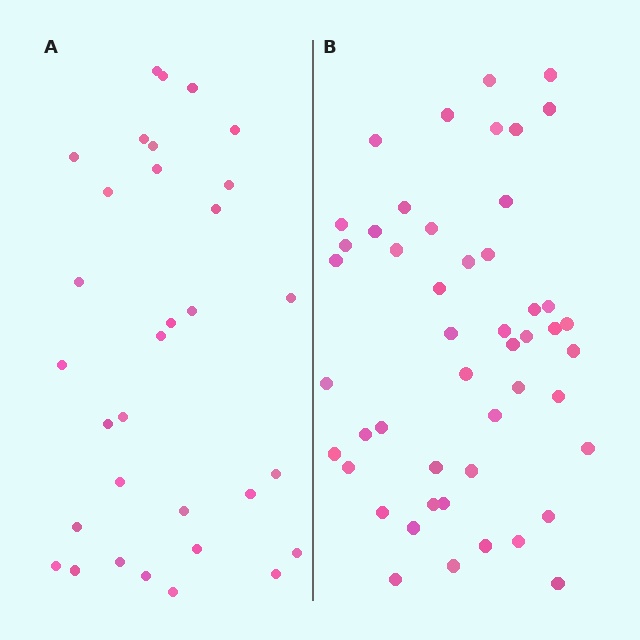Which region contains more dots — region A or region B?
Region B (the right region) has more dots.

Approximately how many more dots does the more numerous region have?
Region B has approximately 15 more dots than region A.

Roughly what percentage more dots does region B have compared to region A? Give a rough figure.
About 55% more.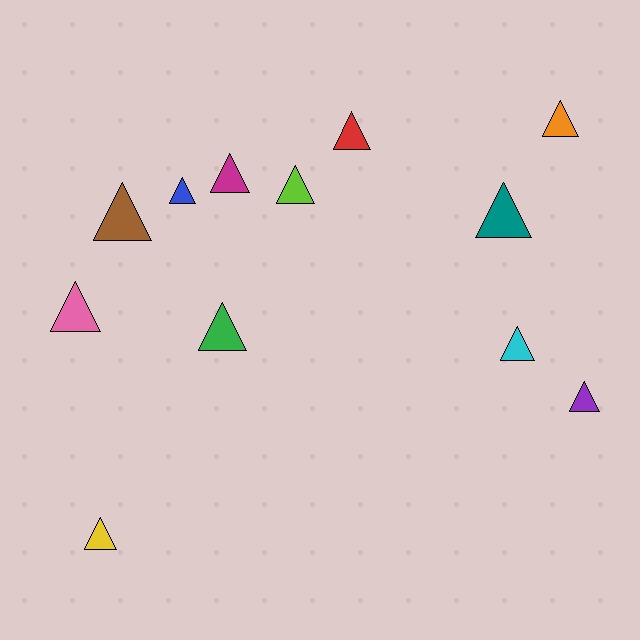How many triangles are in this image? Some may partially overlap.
There are 12 triangles.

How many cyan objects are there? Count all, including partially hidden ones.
There is 1 cyan object.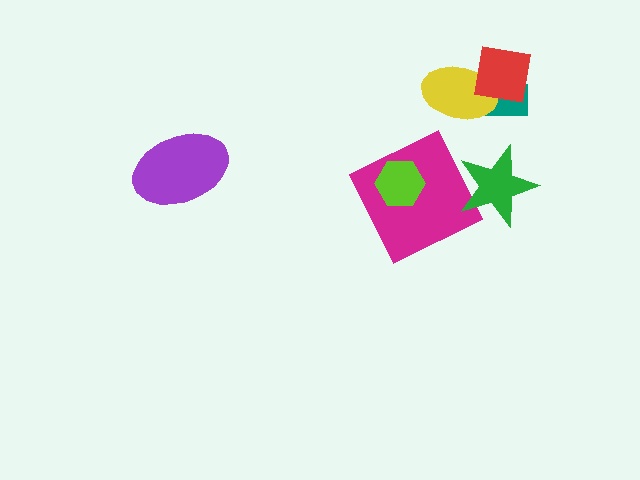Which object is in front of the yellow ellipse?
The red square is in front of the yellow ellipse.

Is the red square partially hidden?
No, no other shape covers it.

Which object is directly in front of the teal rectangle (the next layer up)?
The yellow ellipse is directly in front of the teal rectangle.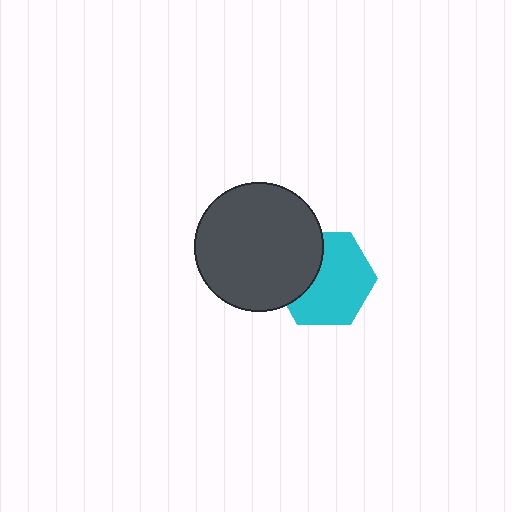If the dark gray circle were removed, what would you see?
You would see the complete cyan hexagon.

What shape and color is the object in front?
The object in front is a dark gray circle.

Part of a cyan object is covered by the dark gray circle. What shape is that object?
It is a hexagon.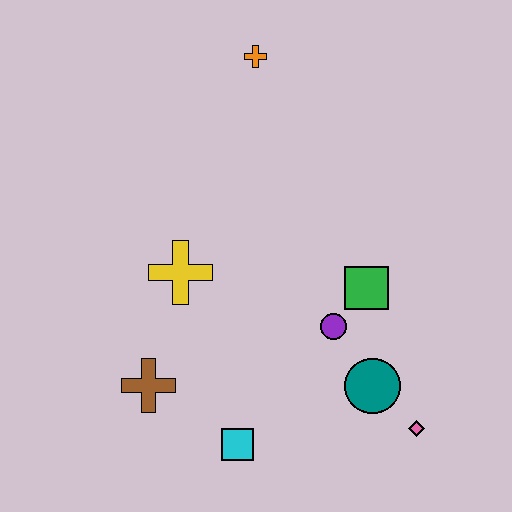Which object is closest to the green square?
The purple circle is closest to the green square.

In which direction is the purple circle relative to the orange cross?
The purple circle is below the orange cross.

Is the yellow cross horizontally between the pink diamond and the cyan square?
No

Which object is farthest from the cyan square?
The orange cross is farthest from the cyan square.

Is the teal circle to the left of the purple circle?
No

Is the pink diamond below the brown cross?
Yes